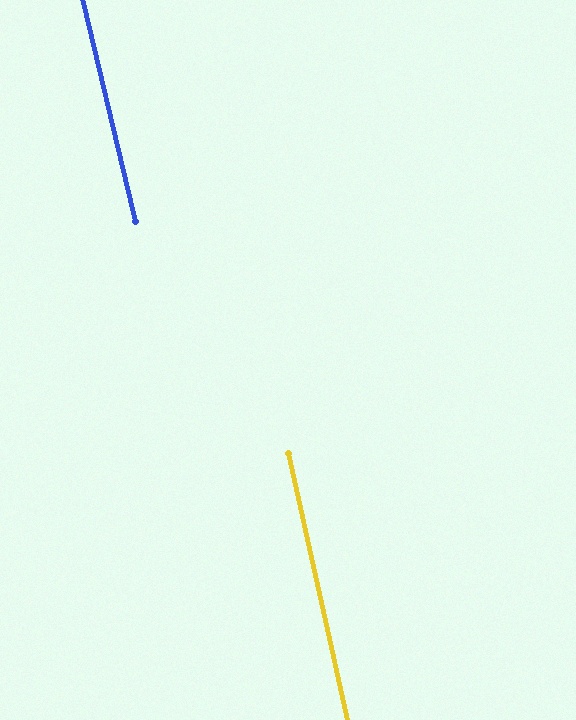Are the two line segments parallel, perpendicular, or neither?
Parallel — their directions differ by only 0.9°.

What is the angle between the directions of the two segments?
Approximately 1 degree.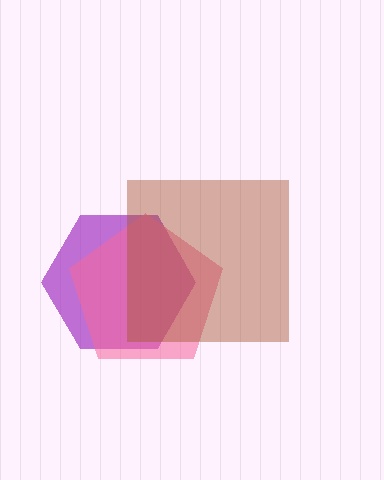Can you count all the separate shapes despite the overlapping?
Yes, there are 3 separate shapes.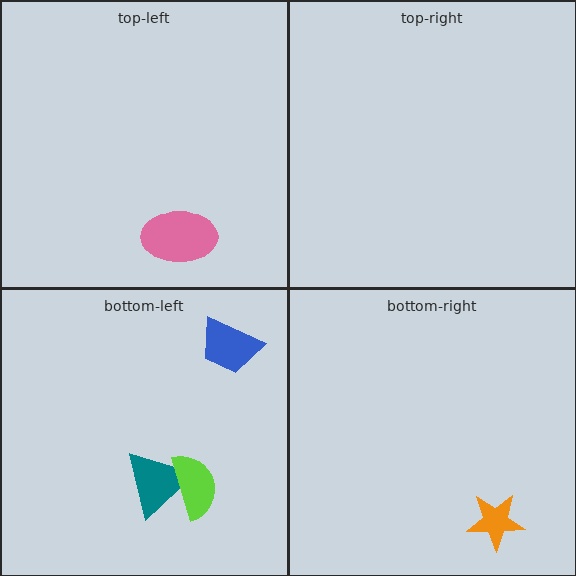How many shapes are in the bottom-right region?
1.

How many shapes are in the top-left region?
1.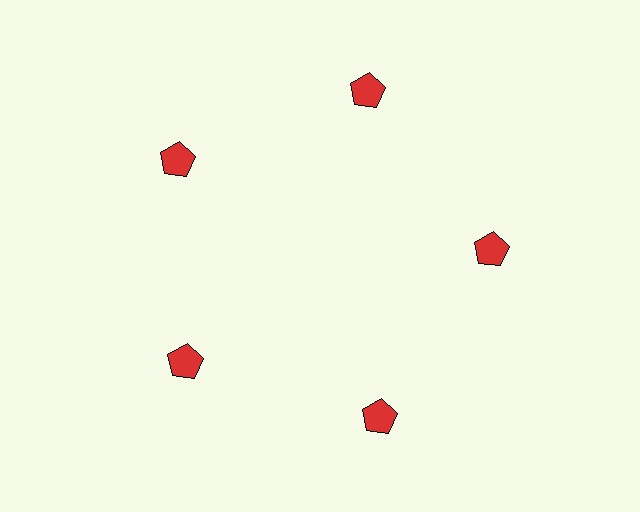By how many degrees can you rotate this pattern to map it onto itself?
The pattern maps onto itself every 72 degrees of rotation.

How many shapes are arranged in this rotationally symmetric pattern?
There are 5 shapes, arranged in 5 groups of 1.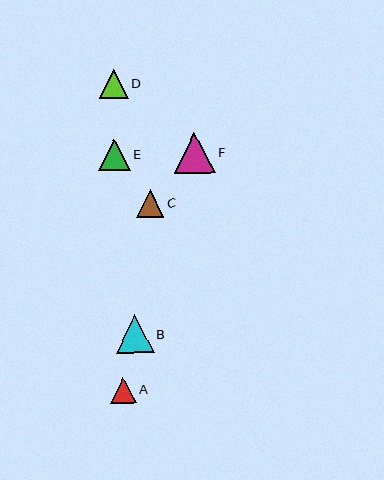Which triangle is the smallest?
Triangle A is the smallest with a size of approximately 26 pixels.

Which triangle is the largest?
Triangle F is the largest with a size of approximately 41 pixels.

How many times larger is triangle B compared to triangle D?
Triangle B is approximately 1.3 times the size of triangle D.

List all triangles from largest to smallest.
From largest to smallest: F, B, E, D, C, A.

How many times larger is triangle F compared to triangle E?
Triangle F is approximately 1.3 times the size of triangle E.